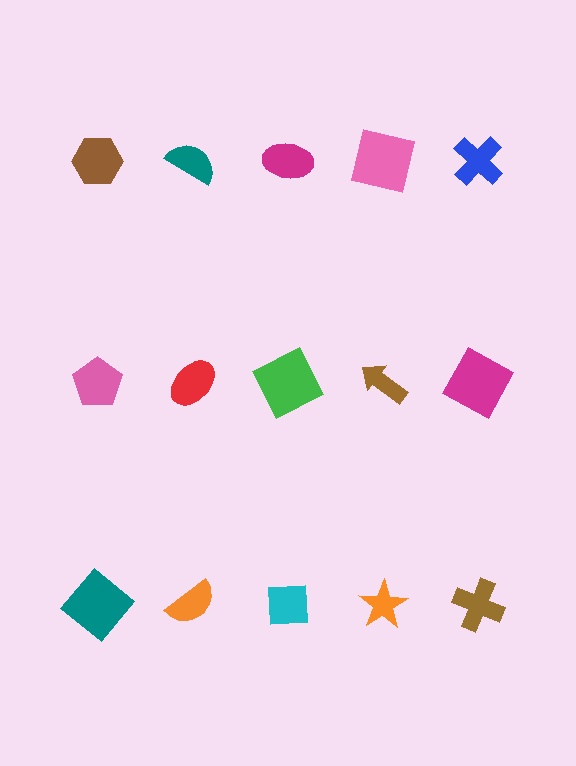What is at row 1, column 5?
A blue cross.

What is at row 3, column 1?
A teal diamond.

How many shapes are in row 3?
5 shapes.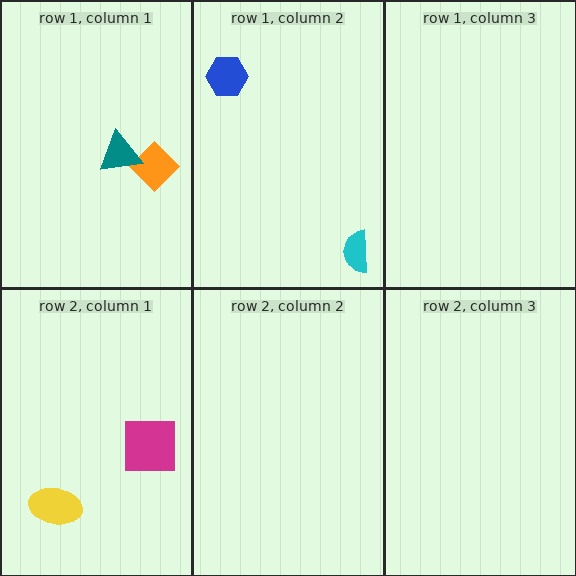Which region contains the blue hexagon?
The row 1, column 2 region.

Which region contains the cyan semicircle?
The row 1, column 2 region.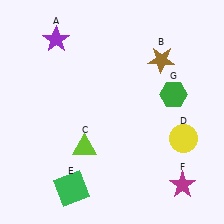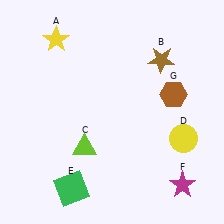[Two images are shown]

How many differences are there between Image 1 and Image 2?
There are 2 differences between the two images.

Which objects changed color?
A changed from purple to yellow. G changed from green to brown.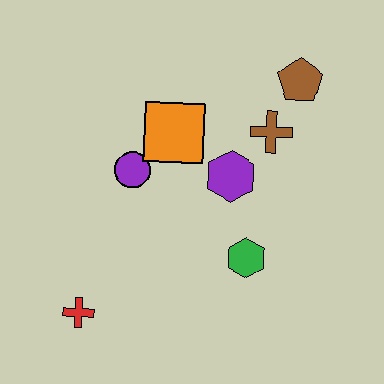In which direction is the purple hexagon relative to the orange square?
The purple hexagon is to the right of the orange square.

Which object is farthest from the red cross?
The brown pentagon is farthest from the red cross.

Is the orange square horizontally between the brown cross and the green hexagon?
No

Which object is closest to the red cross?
The purple circle is closest to the red cross.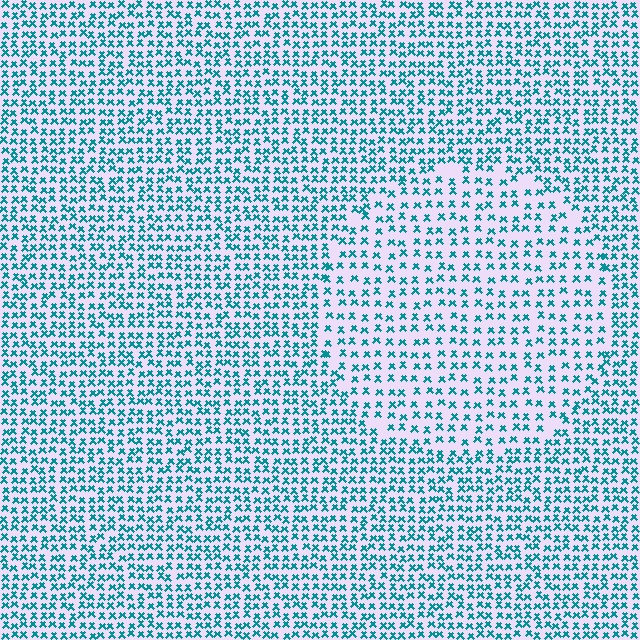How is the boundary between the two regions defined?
The boundary is defined by a change in element density (approximately 1.6x ratio). All elements are the same color, size, and shape.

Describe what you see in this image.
The image contains small teal elements arranged at two different densities. A circle-shaped region is visible where the elements are less densely packed than the surrounding area.